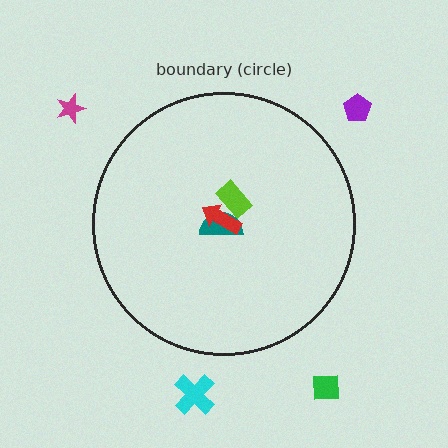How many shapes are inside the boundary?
3 inside, 4 outside.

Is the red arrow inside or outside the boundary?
Inside.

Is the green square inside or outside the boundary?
Outside.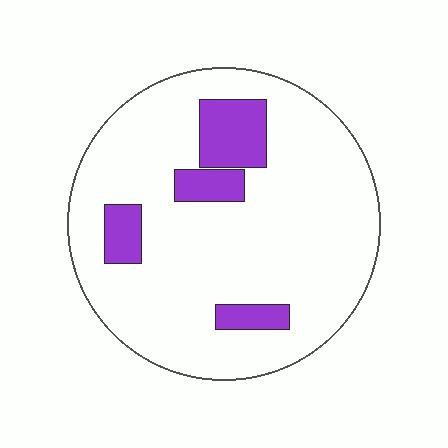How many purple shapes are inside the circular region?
4.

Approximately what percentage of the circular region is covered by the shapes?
Approximately 15%.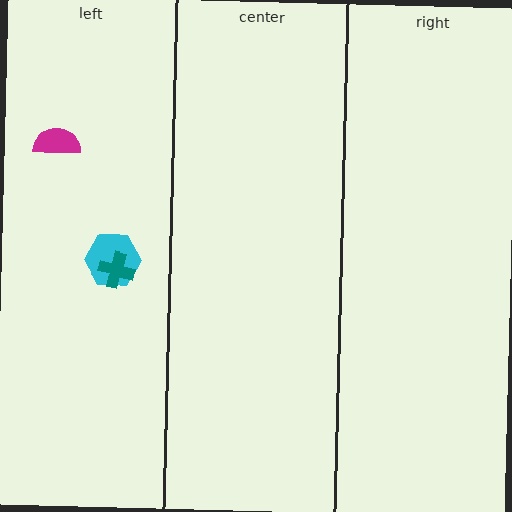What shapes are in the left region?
The magenta semicircle, the cyan hexagon, the teal cross.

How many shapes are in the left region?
3.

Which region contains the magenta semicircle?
The left region.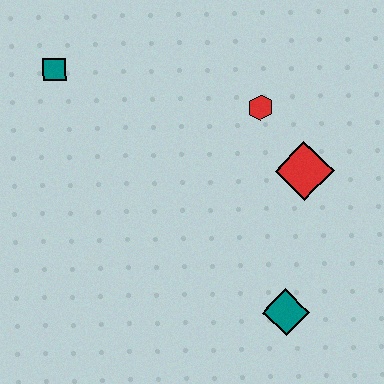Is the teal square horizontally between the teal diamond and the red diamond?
No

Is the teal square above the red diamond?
Yes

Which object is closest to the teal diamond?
The red diamond is closest to the teal diamond.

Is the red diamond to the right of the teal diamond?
Yes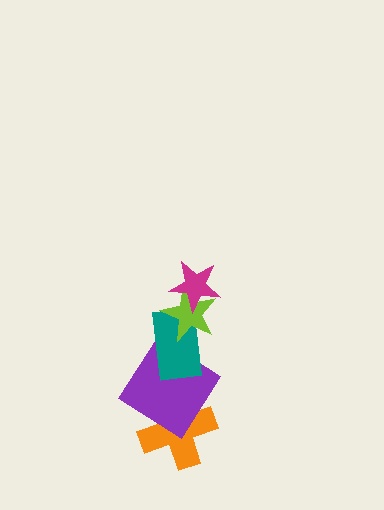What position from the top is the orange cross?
The orange cross is 5th from the top.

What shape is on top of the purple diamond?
The teal rectangle is on top of the purple diamond.